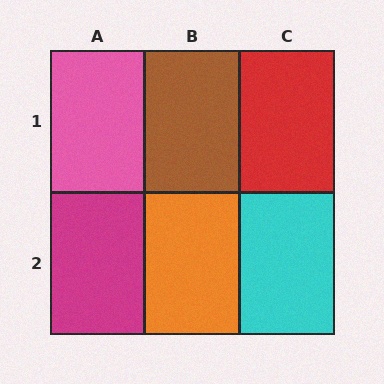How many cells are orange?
1 cell is orange.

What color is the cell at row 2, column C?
Cyan.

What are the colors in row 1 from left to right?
Pink, brown, red.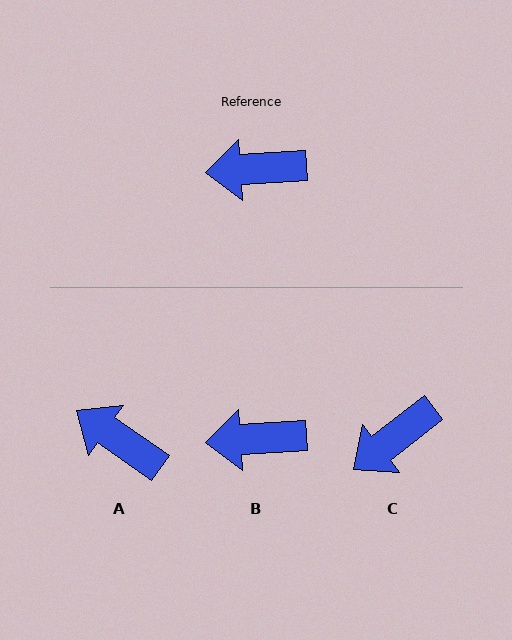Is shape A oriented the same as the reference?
No, it is off by about 38 degrees.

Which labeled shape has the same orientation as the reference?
B.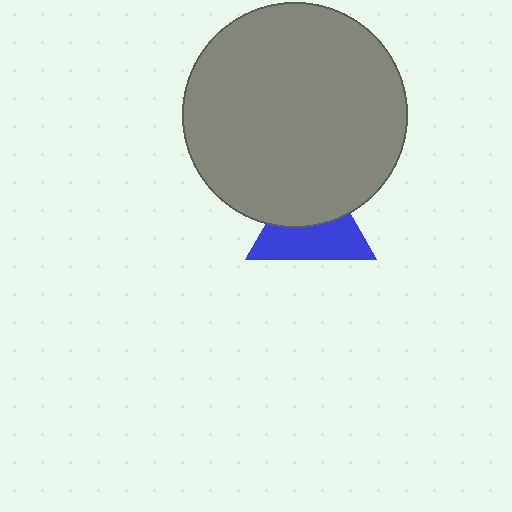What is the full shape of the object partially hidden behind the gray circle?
The partially hidden object is a blue triangle.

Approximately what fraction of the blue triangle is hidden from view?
Roughly 48% of the blue triangle is hidden behind the gray circle.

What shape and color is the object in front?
The object in front is a gray circle.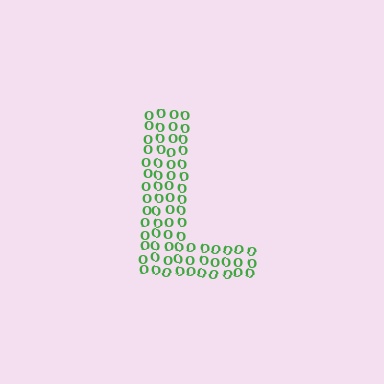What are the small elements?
The small elements are letter O's.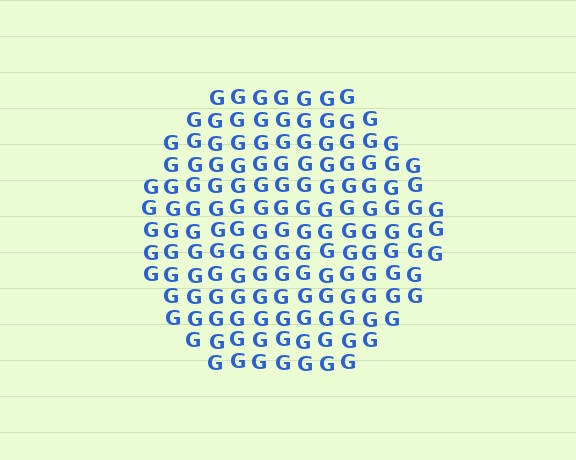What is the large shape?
The large shape is a circle.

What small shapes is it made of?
It is made of small letter G's.